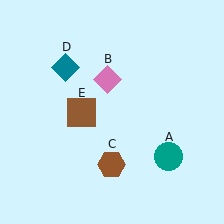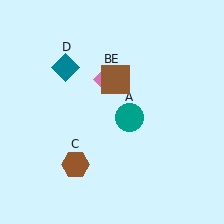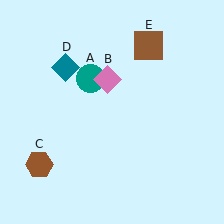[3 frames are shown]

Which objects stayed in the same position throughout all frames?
Pink diamond (object B) and teal diamond (object D) remained stationary.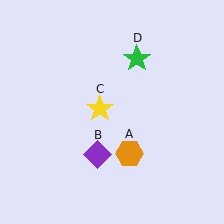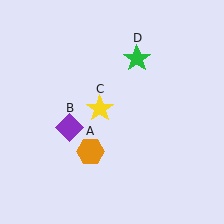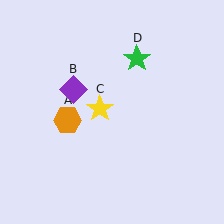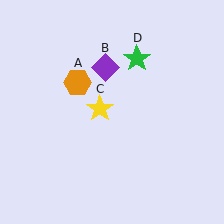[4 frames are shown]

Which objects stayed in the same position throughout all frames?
Yellow star (object C) and green star (object D) remained stationary.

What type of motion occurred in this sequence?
The orange hexagon (object A), purple diamond (object B) rotated clockwise around the center of the scene.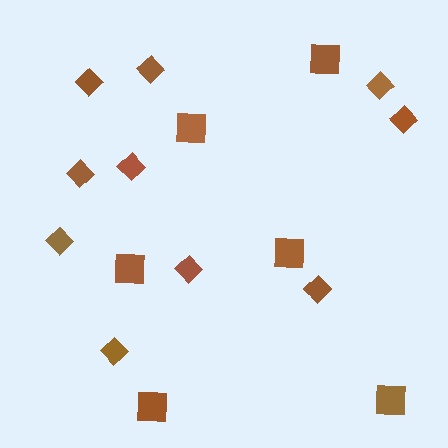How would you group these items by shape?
There are 2 groups: one group of diamonds (10) and one group of squares (6).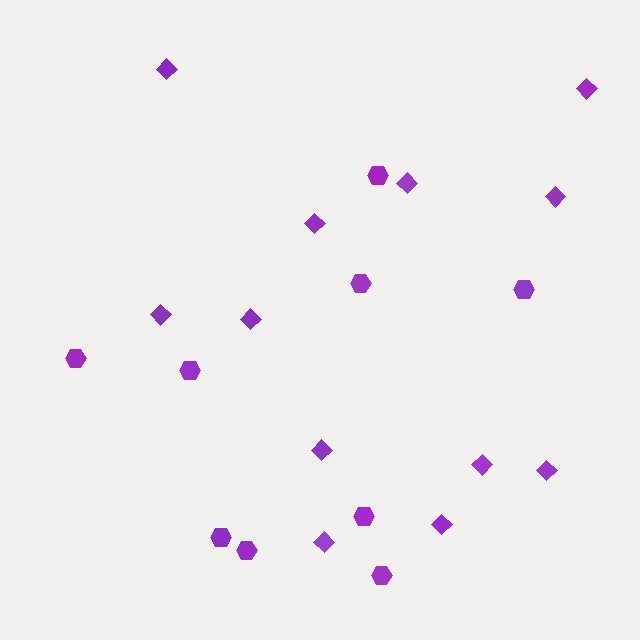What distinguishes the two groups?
There are 2 groups: one group of diamonds (12) and one group of hexagons (9).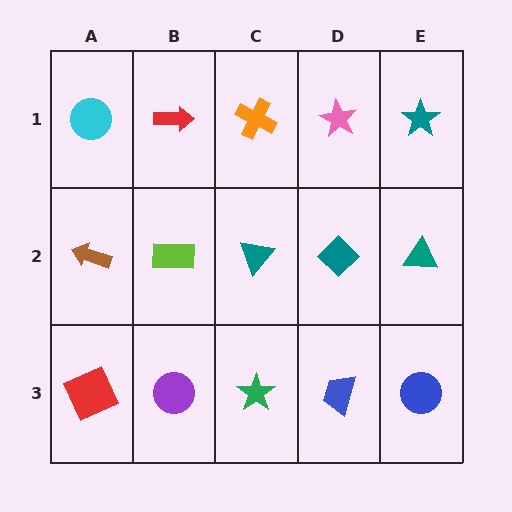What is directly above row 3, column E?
A teal triangle.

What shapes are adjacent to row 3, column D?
A teal diamond (row 2, column D), a green star (row 3, column C), a blue circle (row 3, column E).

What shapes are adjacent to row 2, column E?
A teal star (row 1, column E), a blue circle (row 3, column E), a teal diamond (row 2, column D).